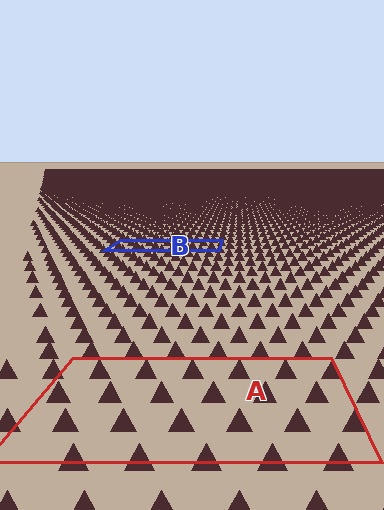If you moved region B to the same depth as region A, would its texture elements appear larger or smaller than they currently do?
They would appear larger. At a closer depth, the same texture elements are projected at a bigger on-screen size.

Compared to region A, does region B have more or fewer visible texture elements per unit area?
Region B has more texture elements per unit area — they are packed more densely because it is farther away.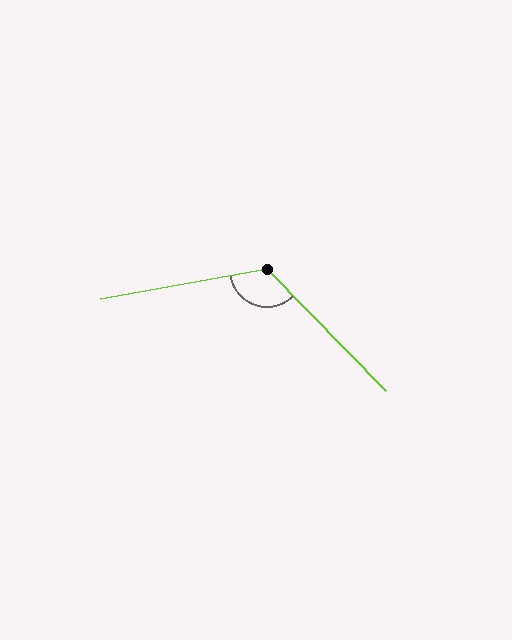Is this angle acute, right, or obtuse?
It is obtuse.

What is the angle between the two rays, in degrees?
Approximately 124 degrees.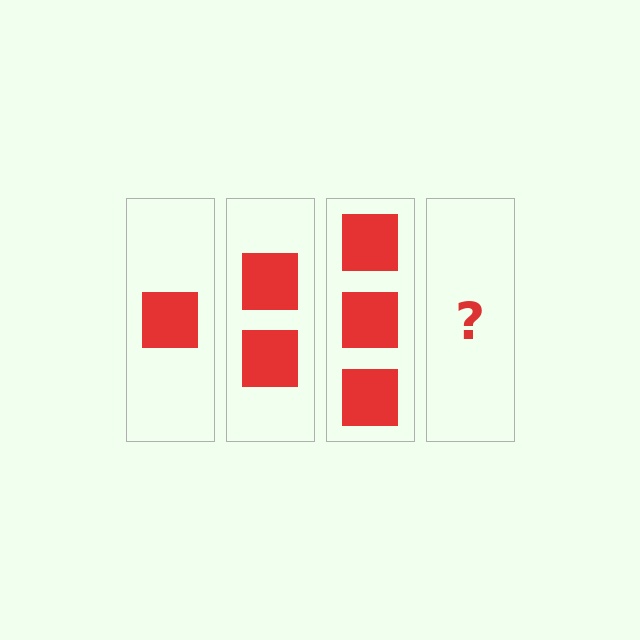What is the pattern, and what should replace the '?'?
The pattern is that each step adds one more square. The '?' should be 4 squares.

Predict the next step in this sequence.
The next step is 4 squares.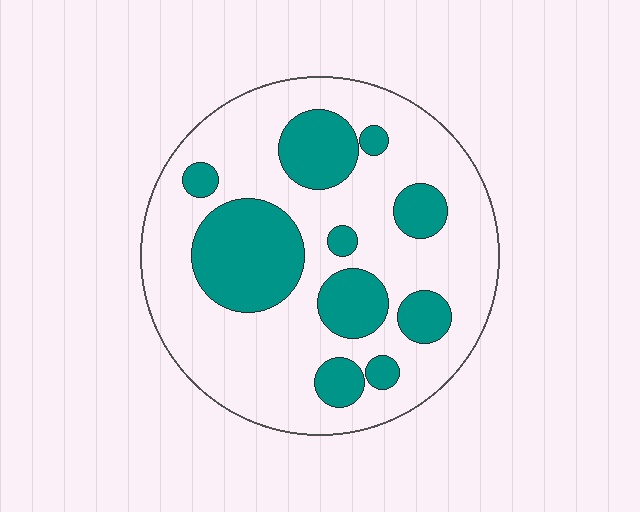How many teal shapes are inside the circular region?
10.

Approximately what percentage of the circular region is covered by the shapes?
Approximately 30%.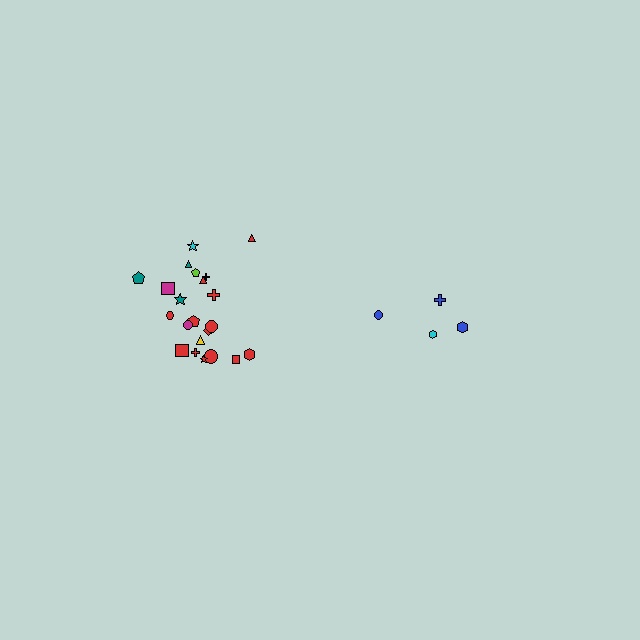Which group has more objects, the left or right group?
The left group.